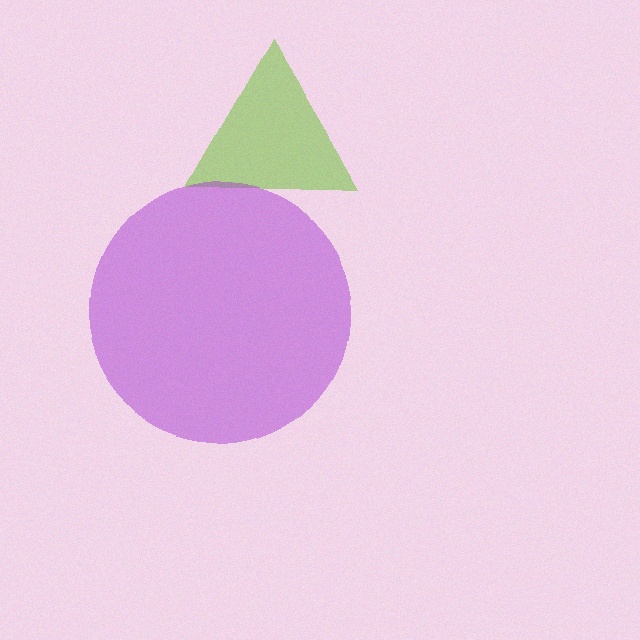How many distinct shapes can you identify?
There are 2 distinct shapes: a lime triangle, a purple circle.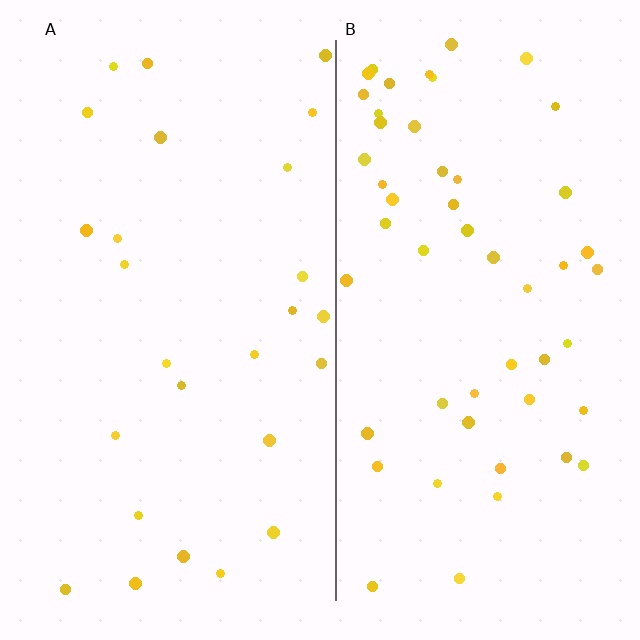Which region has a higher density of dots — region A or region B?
B (the right).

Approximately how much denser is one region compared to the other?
Approximately 2.0× — region B over region A.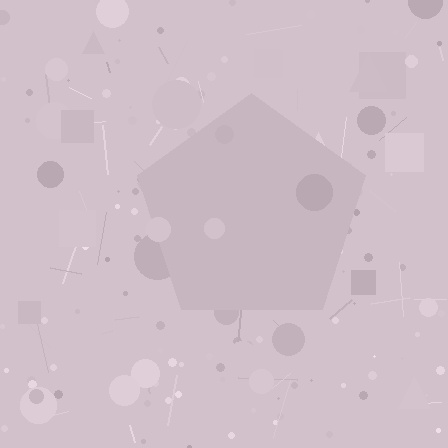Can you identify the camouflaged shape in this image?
The camouflaged shape is a pentagon.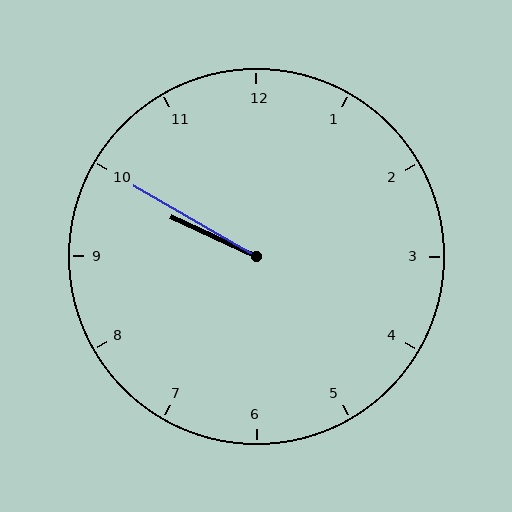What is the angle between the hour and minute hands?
Approximately 5 degrees.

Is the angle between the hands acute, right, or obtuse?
It is acute.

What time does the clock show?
9:50.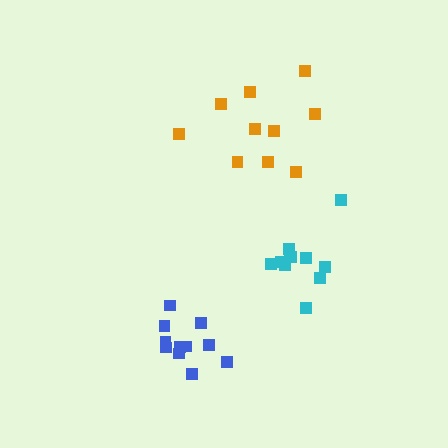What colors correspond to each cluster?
The clusters are colored: orange, cyan, blue.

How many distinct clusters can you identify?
There are 3 distinct clusters.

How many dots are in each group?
Group 1: 10 dots, Group 2: 11 dots, Group 3: 11 dots (32 total).